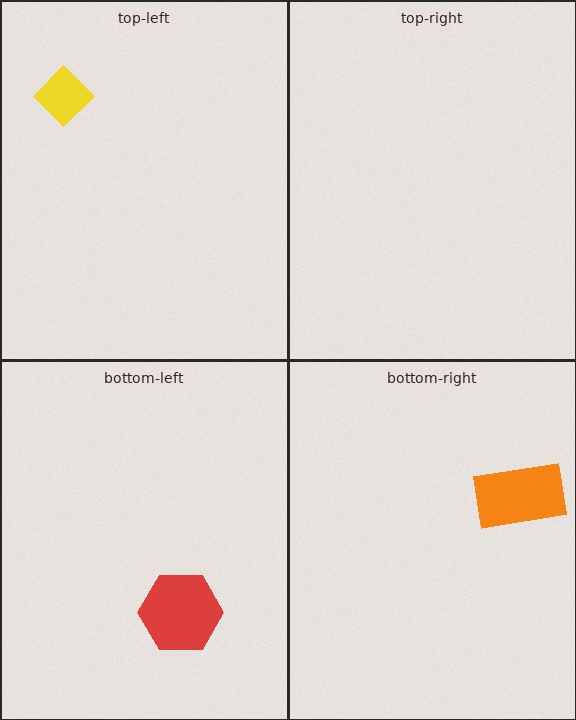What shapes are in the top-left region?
The yellow diamond.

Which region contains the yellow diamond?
The top-left region.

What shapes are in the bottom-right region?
The orange rectangle.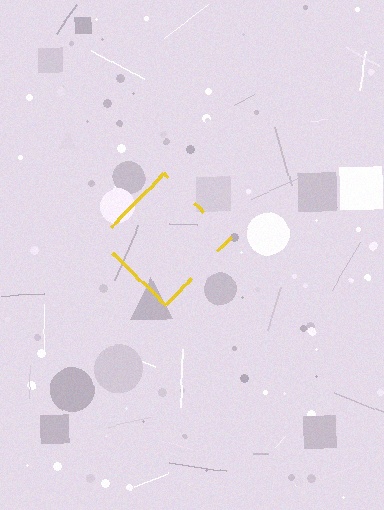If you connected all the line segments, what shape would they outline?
They would outline a diamond.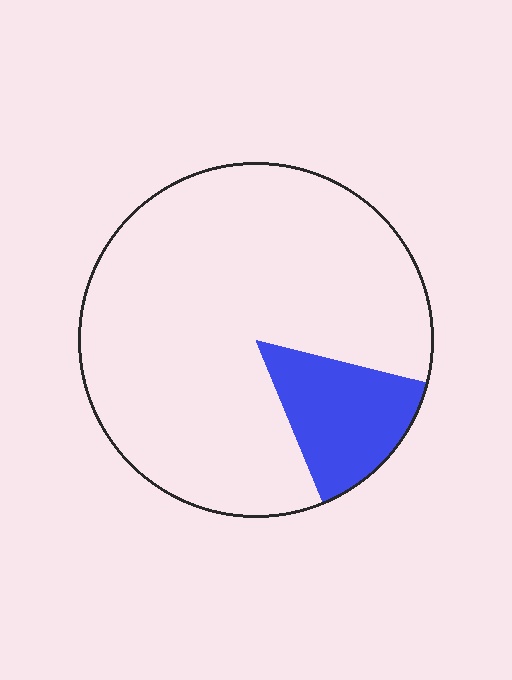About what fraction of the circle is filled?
About one sixth (1/6).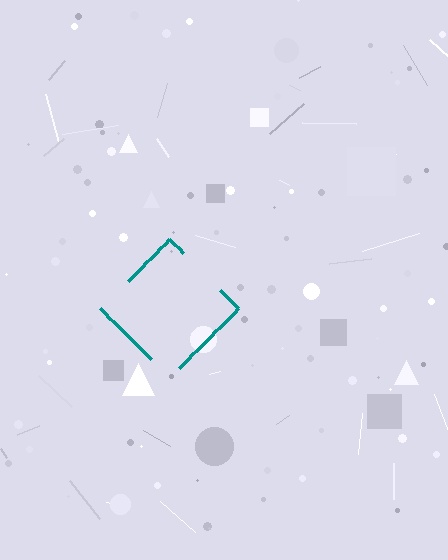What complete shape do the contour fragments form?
The contour fragments form a diamond.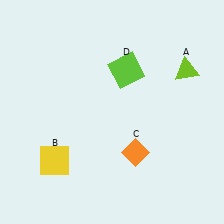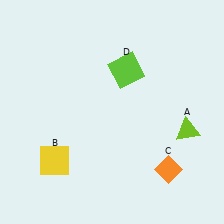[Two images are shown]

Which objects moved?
The objects that moved are: the lime triangle (A), the orange diamond (C).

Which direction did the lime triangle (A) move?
The lime triangle (A) moved down.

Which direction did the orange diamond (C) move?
The orange diamond (C) moved right.